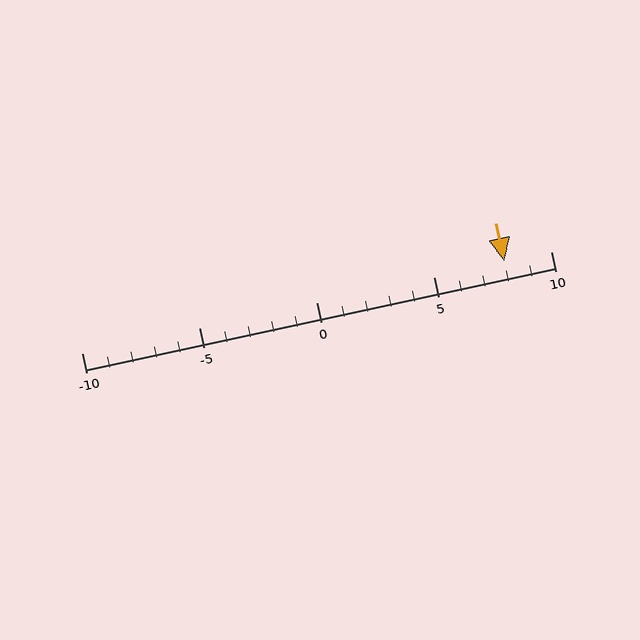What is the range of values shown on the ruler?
The ruler shows values from -10 to 10.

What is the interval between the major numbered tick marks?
The major tick marks are spaced 5 units apart.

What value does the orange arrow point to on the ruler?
The orange arrow points to approximately 8.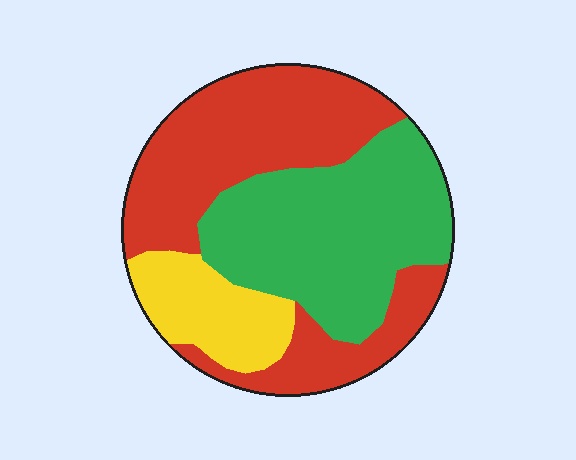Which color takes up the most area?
Red, at roughly 45%.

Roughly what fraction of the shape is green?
Green covers around 40% of the shape.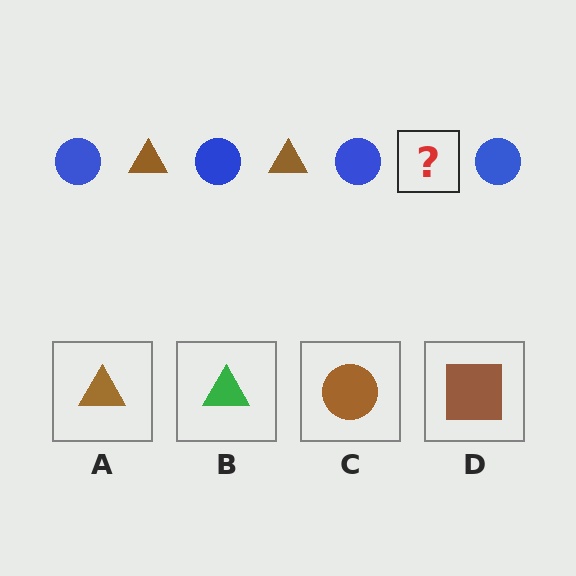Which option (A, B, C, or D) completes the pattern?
A.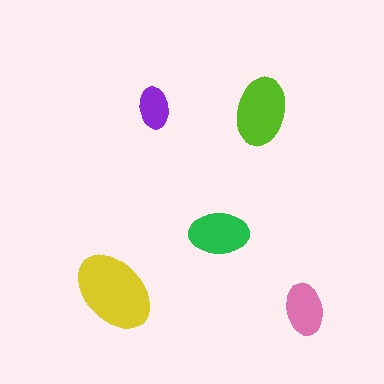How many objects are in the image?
There are 5 objects in the image.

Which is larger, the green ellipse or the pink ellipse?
The green one.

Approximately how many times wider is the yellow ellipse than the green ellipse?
About 1.5 times wider.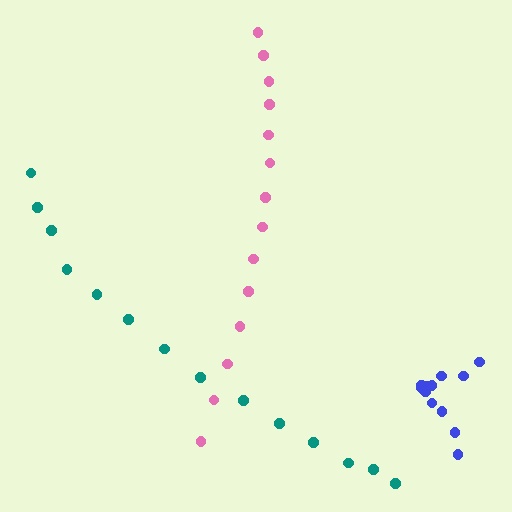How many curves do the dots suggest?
There are 3 distinct paths.